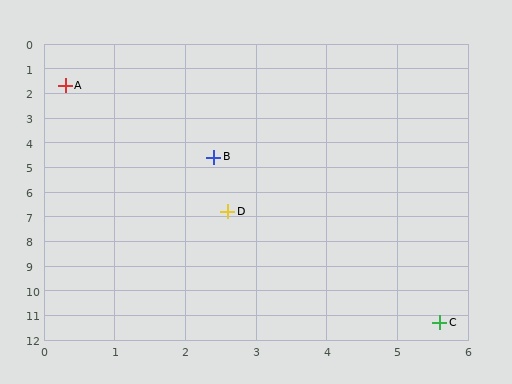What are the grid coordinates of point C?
Point C is at approximately (5.6, 11.3).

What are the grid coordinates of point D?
Point D is at approximately (2.6, 6.8).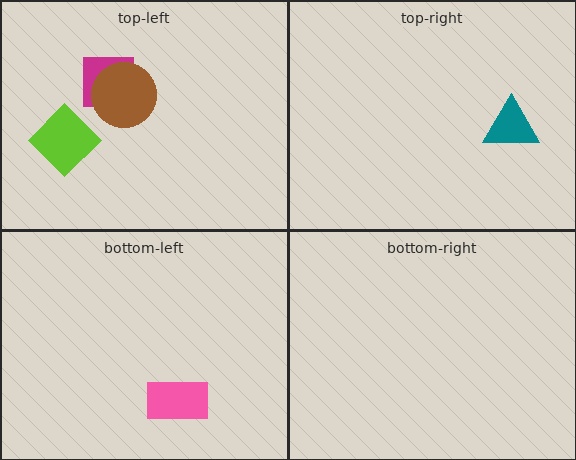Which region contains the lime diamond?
The top-left region.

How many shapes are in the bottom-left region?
1.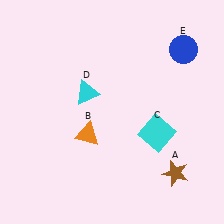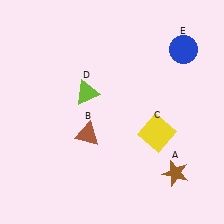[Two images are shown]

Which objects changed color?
B changed from orange to brown. C changed from cyan to yellow. D changed from cyan to lime.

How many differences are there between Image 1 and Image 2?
There are 3 differences between the two images.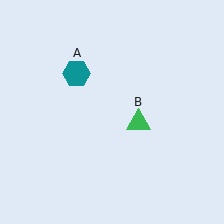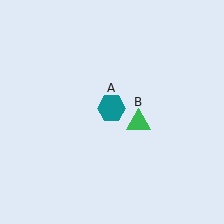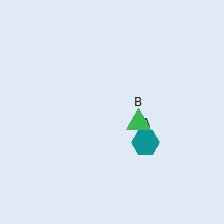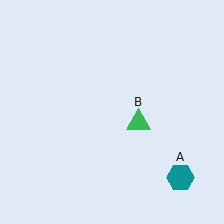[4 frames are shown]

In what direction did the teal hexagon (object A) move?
The teal hexagon (object A) moved down and to the right.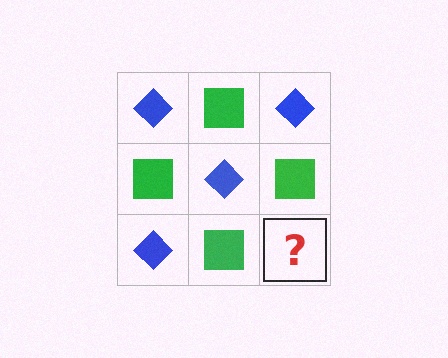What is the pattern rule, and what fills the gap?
The rule is that it alternates blue diamond and green square in a checkerboard pattern. The gap should be filled with a blue diamond.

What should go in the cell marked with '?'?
The missing cell should contain a blue diamond.